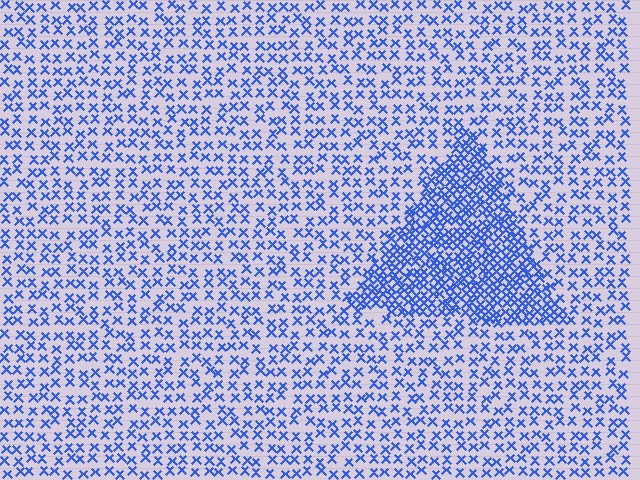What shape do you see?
I see a triangle.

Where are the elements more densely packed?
The elements are more densely packed inside the triangle boundary.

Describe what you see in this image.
The image contains small blue elements arranged at two different densities. A triangle-shaped region is visible where the elements are more densely packed than the surrounding area.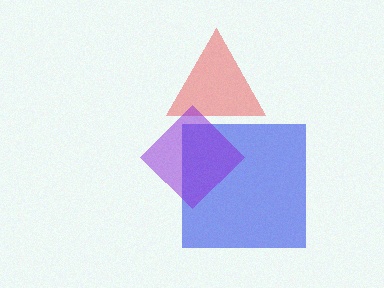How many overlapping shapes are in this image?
There are 3 overlapping shapes in the image.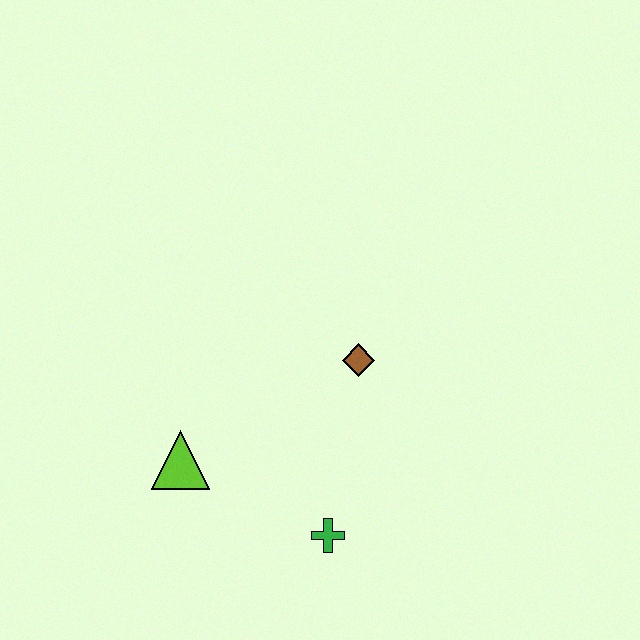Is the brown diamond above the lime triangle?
Yes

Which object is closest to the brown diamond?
The green cross is closest to the brown diamond.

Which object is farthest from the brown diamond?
The lime triangle is farthest from the brown diamond.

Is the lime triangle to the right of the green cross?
No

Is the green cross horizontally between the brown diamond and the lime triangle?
Yes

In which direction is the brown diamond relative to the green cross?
The brown diamond is above the green cross.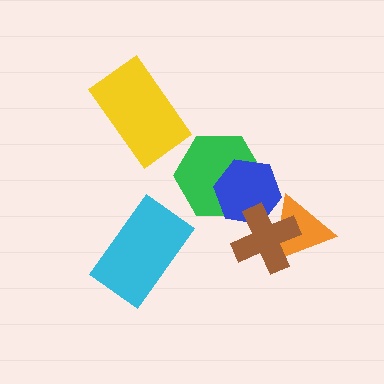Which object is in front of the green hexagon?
The blue hexagon is in front of the green hexagon.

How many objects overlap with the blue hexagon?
3 objects overlap with the blue hexagon.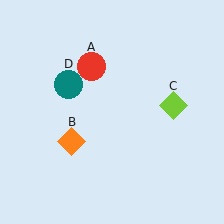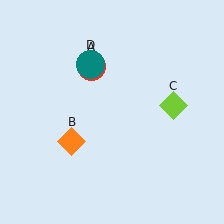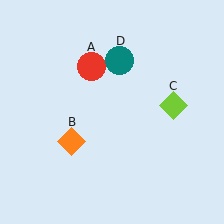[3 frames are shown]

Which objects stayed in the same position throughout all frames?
Red circle (object A) and orange diamond (object B) and lime diamond (object C) remained stationary.